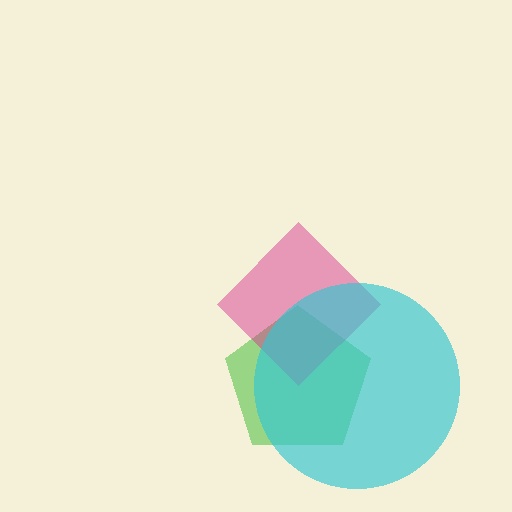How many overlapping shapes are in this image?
There are 3 overlapping shapes in the image.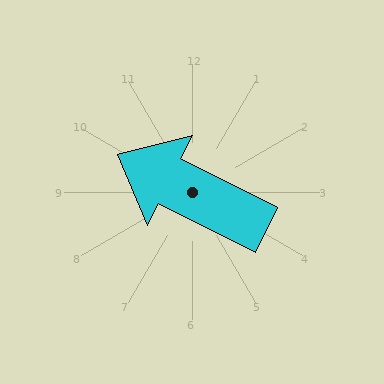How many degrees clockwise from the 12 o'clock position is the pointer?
Approximately 297 degrees.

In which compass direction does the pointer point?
Northwest.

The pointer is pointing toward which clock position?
Roughly 10 o'clock.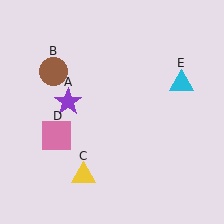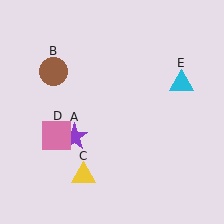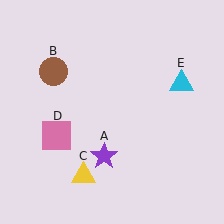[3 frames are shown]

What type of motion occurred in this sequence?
The purple star (object A) rotated counterclockwise around the center of the scene.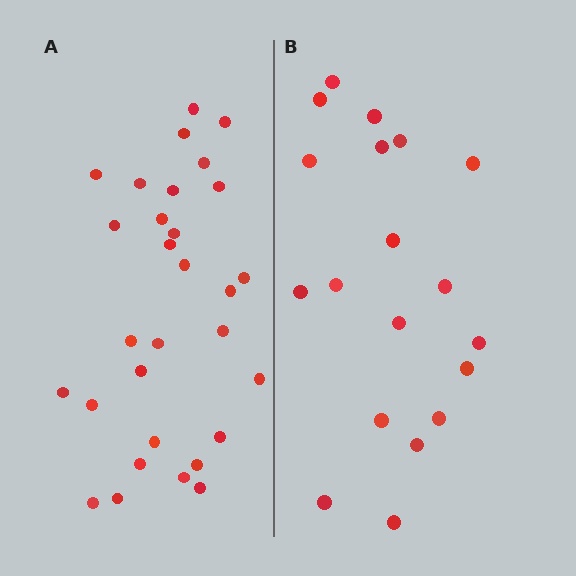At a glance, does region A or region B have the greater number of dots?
Region A (the left region) has more dots.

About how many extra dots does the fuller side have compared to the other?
Region A has roughly 12 or so more dots than region B.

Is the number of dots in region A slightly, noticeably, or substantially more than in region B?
Region A has substantially more. The ratio is roughly 1.6 to 1.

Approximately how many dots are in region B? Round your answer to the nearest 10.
About 20 dots. (The exact count is 19, which rounds to 20.)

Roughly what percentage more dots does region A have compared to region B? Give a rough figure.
About 60% more.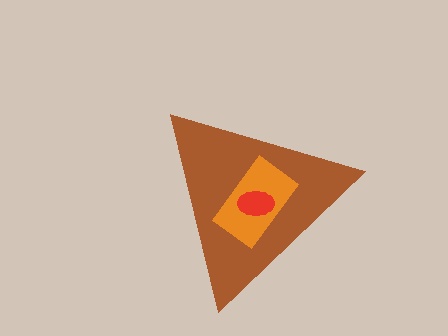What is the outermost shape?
The brown triangle.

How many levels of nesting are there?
3.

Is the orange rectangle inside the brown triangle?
Yes.